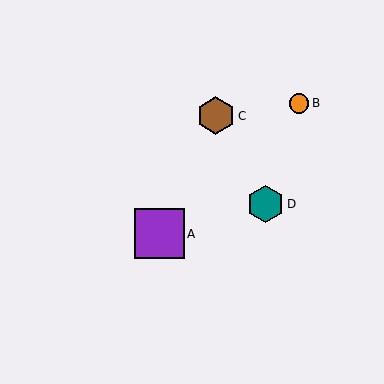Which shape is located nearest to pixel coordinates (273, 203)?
The teal hexagon (labeled D) at (266, 204) is nearest to that location.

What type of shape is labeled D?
Shape D is a teal hexagon.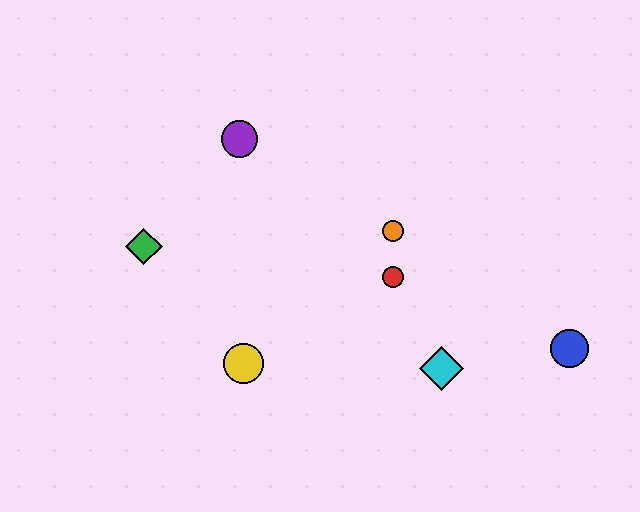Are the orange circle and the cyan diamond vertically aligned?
No, the orange circle is at x≈393 and the cyan diamond is at x≈441.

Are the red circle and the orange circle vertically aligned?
Yes, both are at x≈393.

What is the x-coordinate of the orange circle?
The orange circle is at x≈393.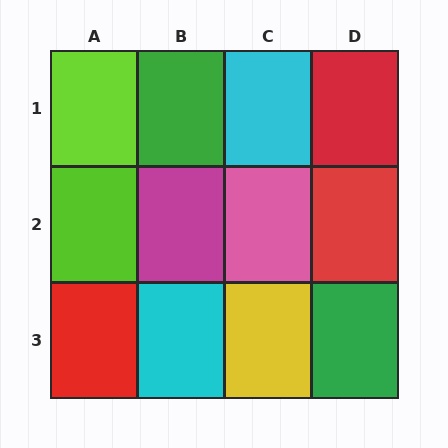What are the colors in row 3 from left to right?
Red, cyan, yellow, green.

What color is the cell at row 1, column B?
Green.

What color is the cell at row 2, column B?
Magenta.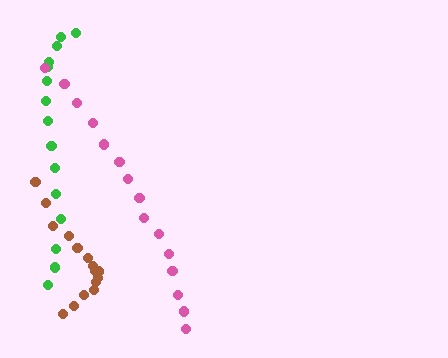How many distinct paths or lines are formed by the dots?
There are 3 distinct paths.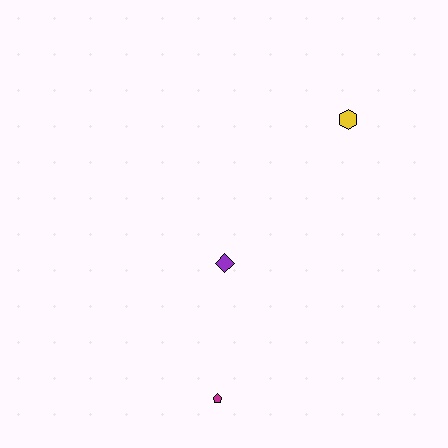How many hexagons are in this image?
There is 1 hexagon.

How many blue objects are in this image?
There are no blue objects.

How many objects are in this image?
There are 3 objects.